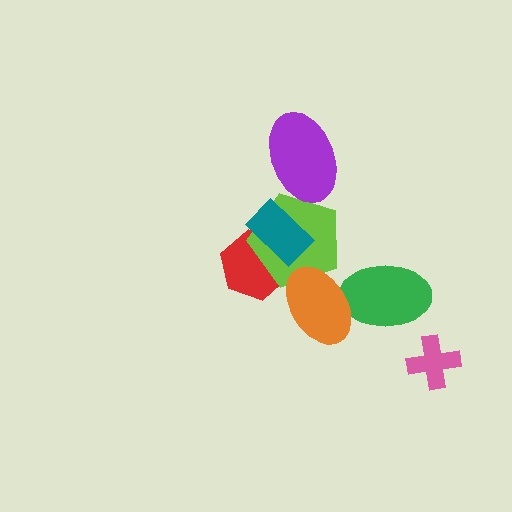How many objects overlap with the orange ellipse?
2 objects overlap with the orange ellipse.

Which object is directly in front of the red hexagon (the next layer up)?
The lime pentagon is directly in front of the red hexagon.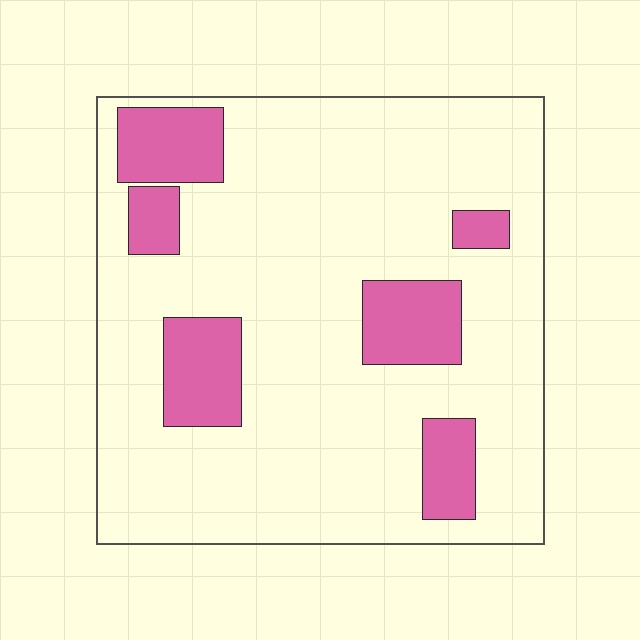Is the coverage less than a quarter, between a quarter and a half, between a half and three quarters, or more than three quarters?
Less than a quarter.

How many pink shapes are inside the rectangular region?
6.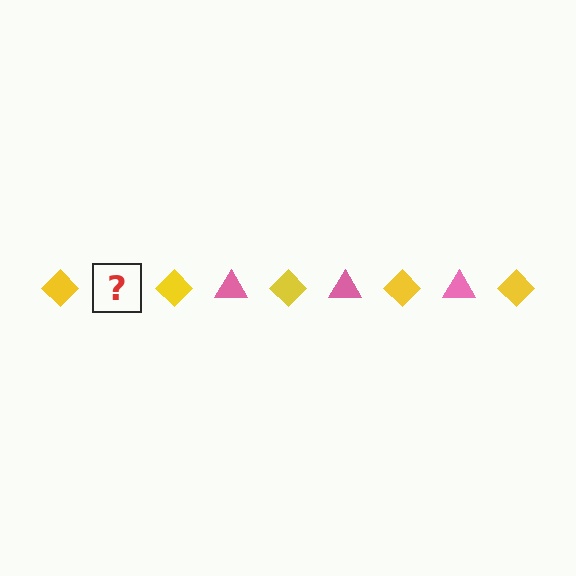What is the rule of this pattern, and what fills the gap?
The rule is that the pattern alternates between yellow diamond and pink triangle. The gap should be filled with a pink triangle.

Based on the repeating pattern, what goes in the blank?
The blank should be a pink triangle.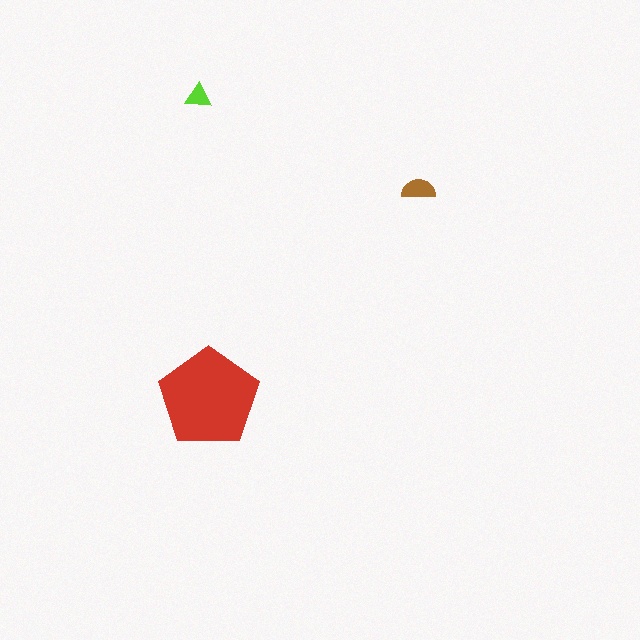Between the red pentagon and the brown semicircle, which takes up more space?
The red pentagon.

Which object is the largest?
The red pentagon.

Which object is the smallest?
The lime triangle.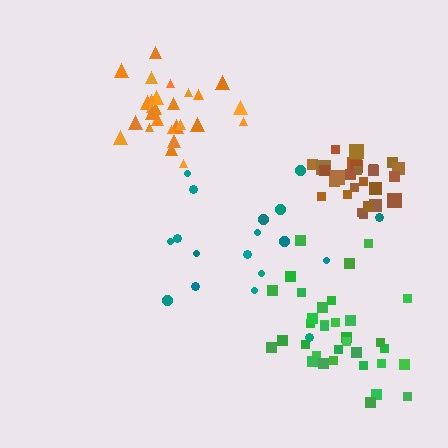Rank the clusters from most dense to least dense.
brown, orange, green, teal.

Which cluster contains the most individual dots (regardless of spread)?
Green (34).